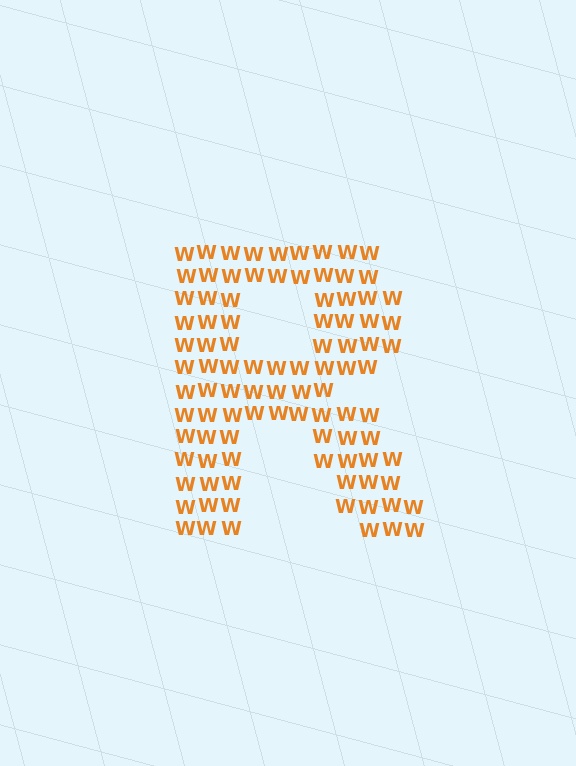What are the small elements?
The small elements are letter W's.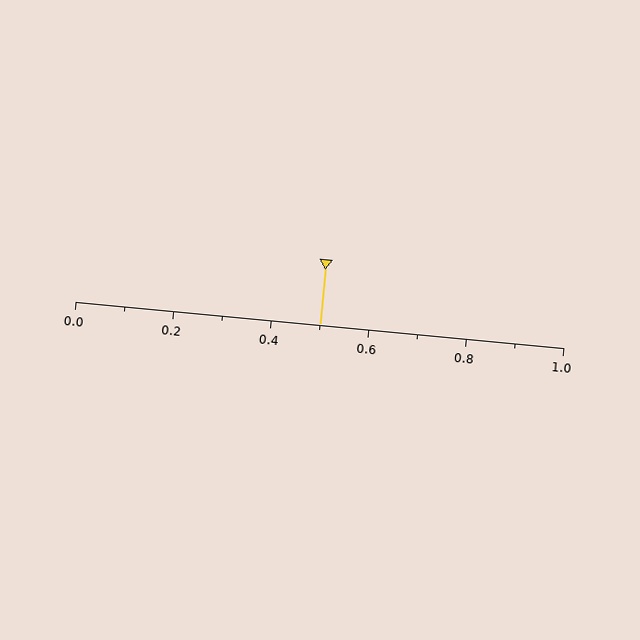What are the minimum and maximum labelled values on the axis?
The axis runs from 0.0 to 1.0.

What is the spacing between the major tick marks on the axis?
The major ticks are spaced 0.2 apart.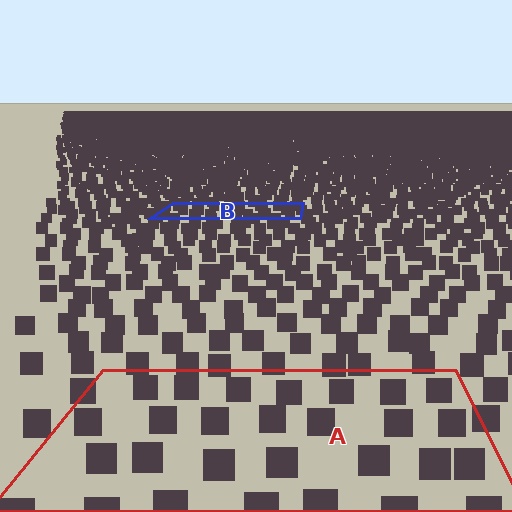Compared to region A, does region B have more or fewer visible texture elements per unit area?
Region B has more texture elements per unit area — they are packed more densely because it is farther away.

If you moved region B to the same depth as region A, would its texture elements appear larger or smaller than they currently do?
They would appear larger. At a closer depth, the same texture elements are projected at a bigger on-screen size.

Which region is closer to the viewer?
Region A is closer. The texture elements there are larger and more spread out.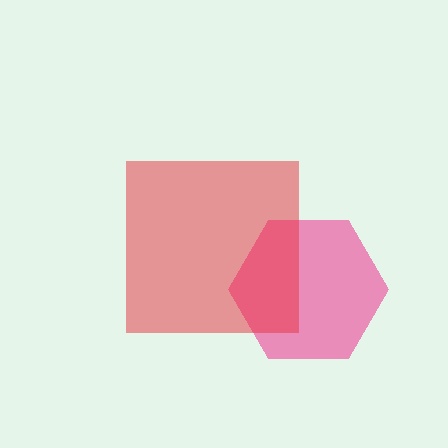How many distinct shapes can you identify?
There are 2 distinct shapes: a pink hexagon, a red square.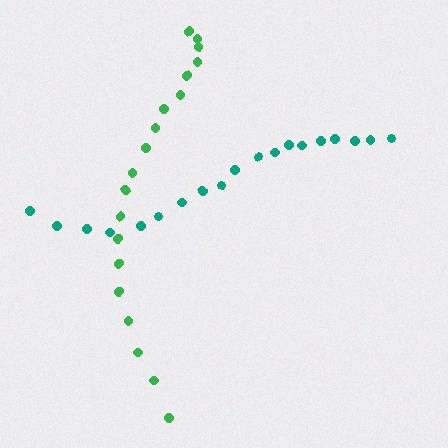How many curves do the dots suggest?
There are 2 distinct paths.